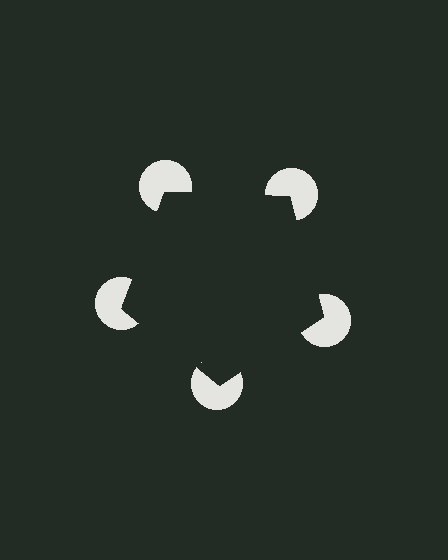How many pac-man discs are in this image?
There are 5 — one at each vertex of the illusory pentagon.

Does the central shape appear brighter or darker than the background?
It typically appears slightly darker than the background, even though no actual brightness change is drawn.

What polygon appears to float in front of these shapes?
An illusory pentagon — its edges are inferred from the aligned wedge cuts in the pac-man discs, not physically drawn.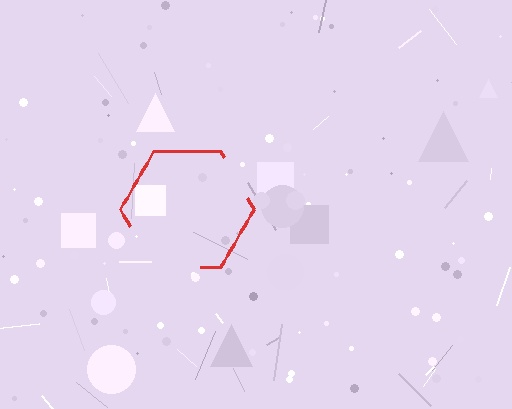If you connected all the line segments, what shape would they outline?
They would outline a hexagon.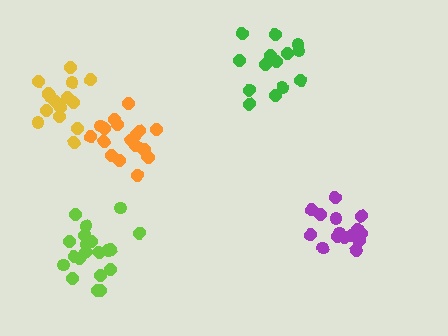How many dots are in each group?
Group 1: 19 dots, Group 2: 16 dots, Group 3: 14 dots, Group 4: 20 dots, Group 5: 16 dots (85 total).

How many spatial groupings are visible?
There are 5 spatial groupings.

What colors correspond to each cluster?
The clusters are colored: orange, purple, green, lime, yellow.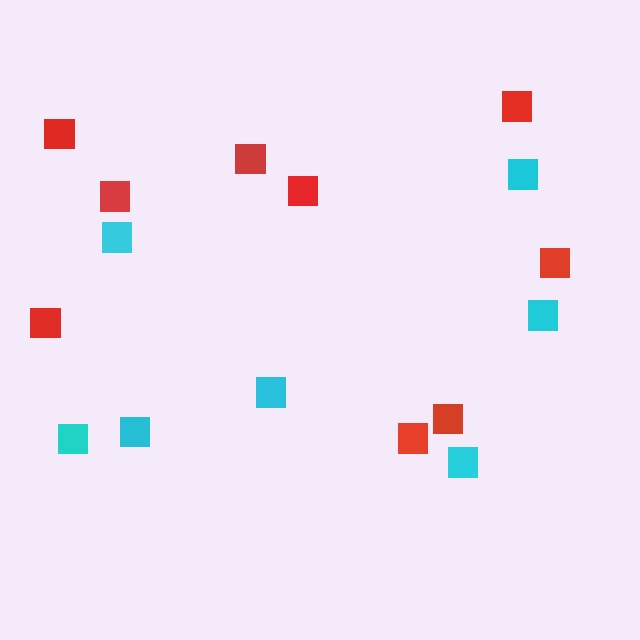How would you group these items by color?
There are 2 groups: one group of red squares (9) and one group of cyan squares (7).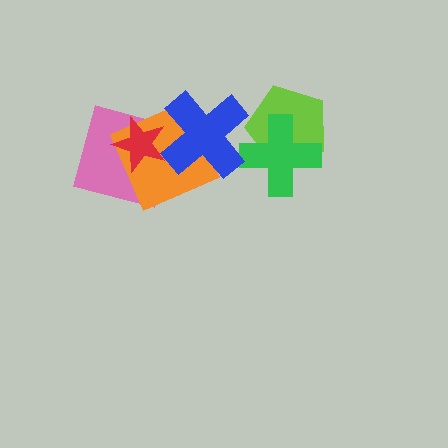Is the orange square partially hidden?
Yes, it is partially covered by another shape.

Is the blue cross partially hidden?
No, no other shape covers it.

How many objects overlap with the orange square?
3 objects overlap with the orange square.